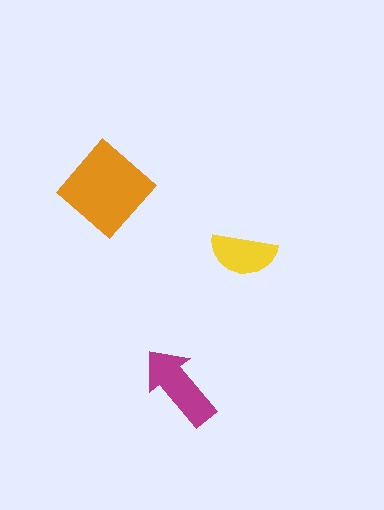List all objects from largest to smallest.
The orange diamond, the magenta arrow, the yellow semicircle.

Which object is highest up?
The orange diamond is topmost.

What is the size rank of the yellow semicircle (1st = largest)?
3rd.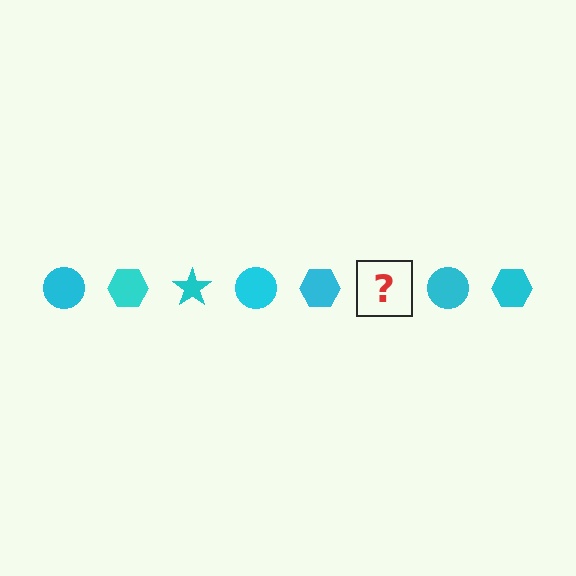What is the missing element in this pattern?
The missing element is a cyan star.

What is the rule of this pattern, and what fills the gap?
The rule is that the pattern cycles through circle, hexagon, star shapes in cyan. The gap should be filled with a cyan star.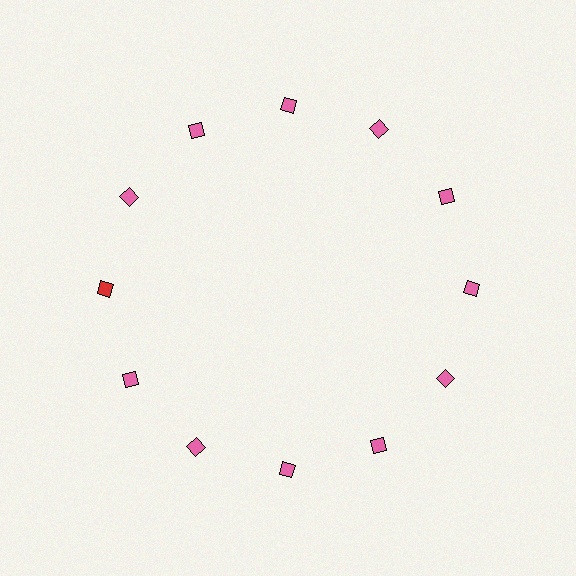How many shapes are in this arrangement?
There are 12 shapes arranged in a ring pattern.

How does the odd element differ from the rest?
It has a different color: red instead of pink.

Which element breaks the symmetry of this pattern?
The red diamond at roughly the 9 o'clock position breaks the symmetry. All other shapes are pink diamonds.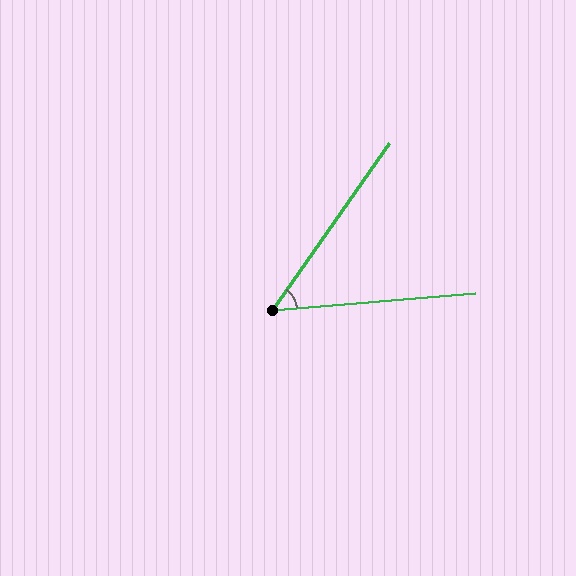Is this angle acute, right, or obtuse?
It is acute.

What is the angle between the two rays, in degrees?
Approximately 50 degrees.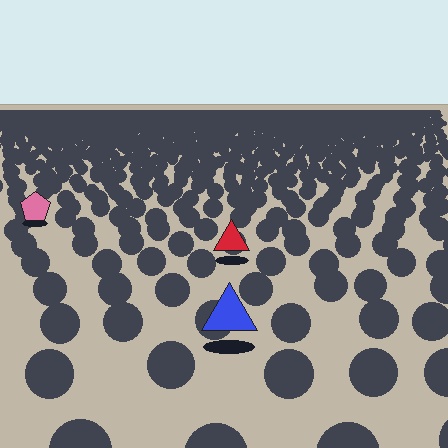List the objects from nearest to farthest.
From nearest to farthest: the blue triangle, the red triangle, the pink pentagon.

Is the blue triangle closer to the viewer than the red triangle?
Yes. The blue triangle is closer — you can tell from the texture gradient: the ground texture is coarser near it.